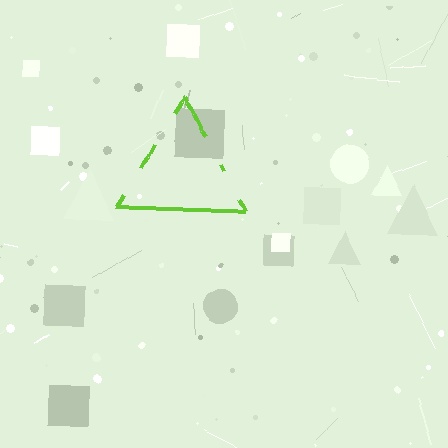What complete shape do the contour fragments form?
The contour fragments form a triangle.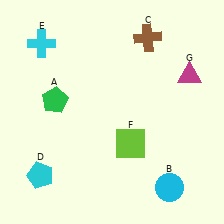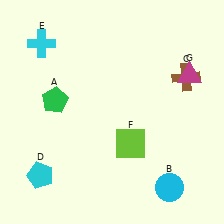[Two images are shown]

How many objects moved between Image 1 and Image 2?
1 object moved between the two images.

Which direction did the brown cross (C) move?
The brown cross (C) moved down.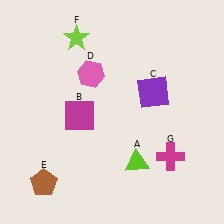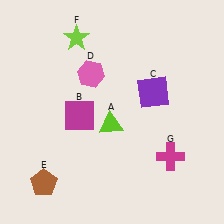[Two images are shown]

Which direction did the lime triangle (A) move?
The lime triangle (A) moved up.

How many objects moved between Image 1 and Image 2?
1 object moved between the two images.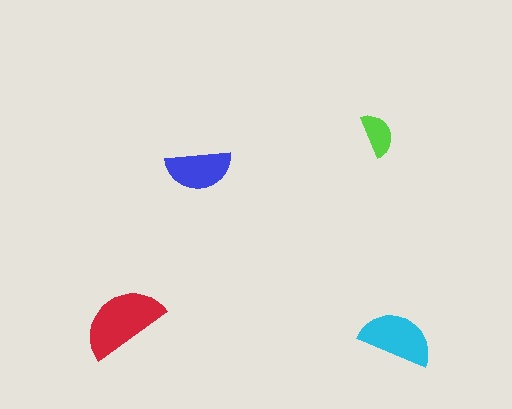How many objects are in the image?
There are 4 objects in the image.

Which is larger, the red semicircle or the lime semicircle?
The red one.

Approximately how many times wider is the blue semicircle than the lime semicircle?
About 1.5 times wider.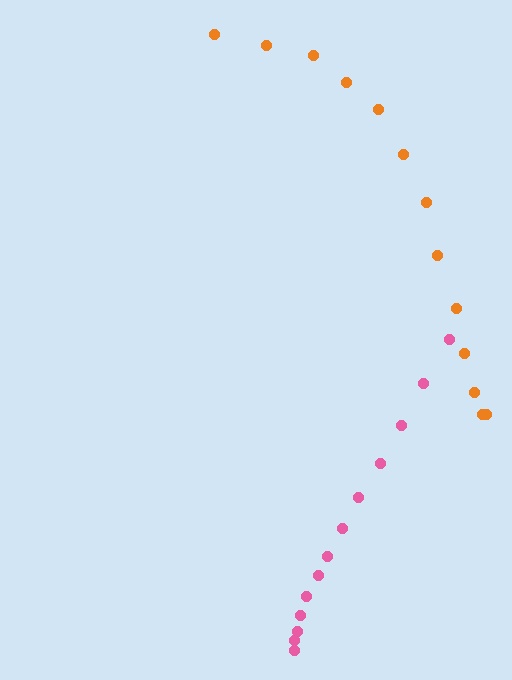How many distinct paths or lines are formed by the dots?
There are 2 distinct paths.